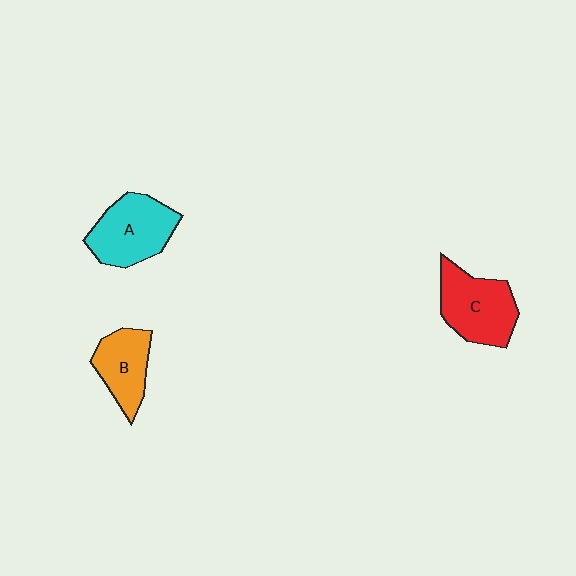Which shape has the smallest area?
Shape B (orange).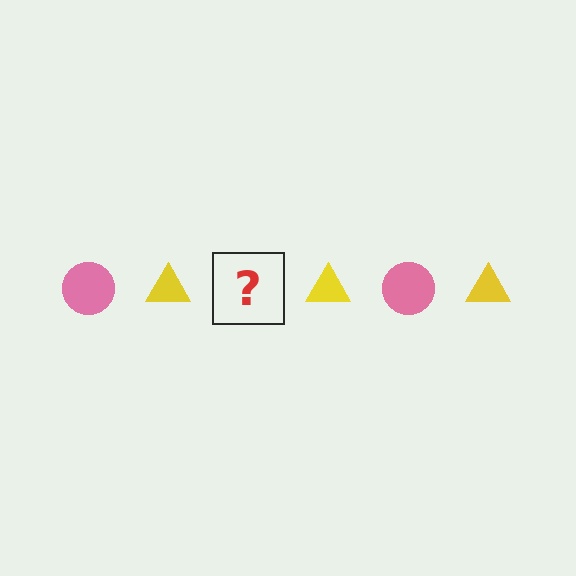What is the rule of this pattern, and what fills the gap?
The rule is that the pattern alternates between pink circle and yellow triangle. The gap should be filled with a pink circle.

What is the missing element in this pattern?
The missing element is a pink circle.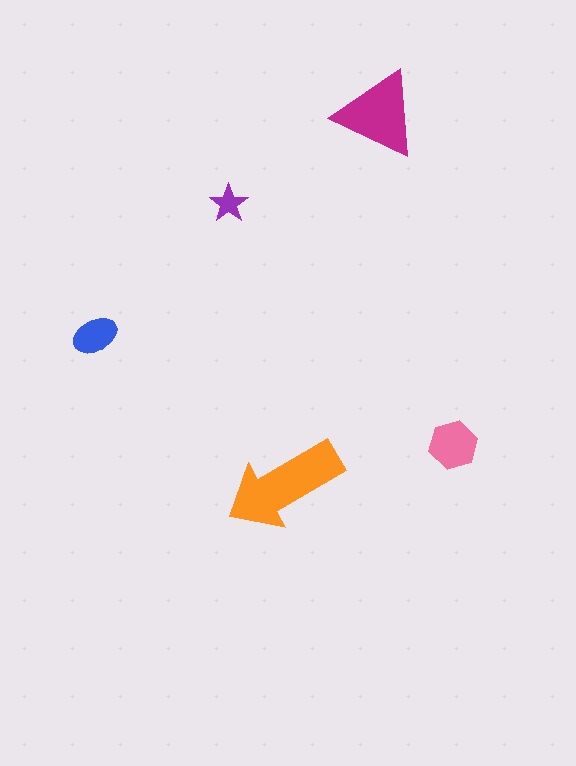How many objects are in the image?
There are 5 objects in the image.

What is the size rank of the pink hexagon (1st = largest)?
3rd.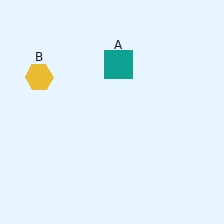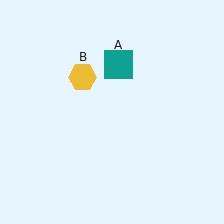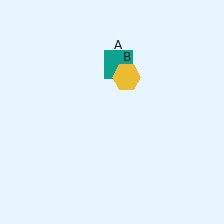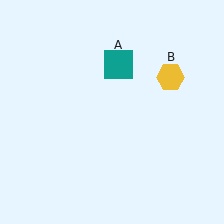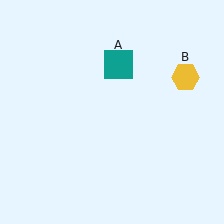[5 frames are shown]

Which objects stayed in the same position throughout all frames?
Teal square (object A) remained stationary.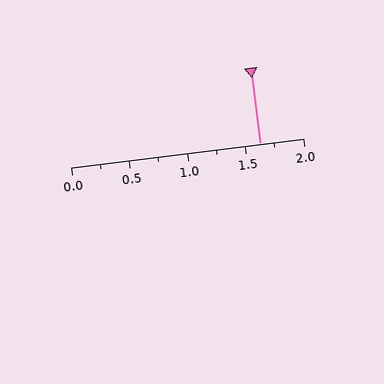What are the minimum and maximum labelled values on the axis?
The axis runs from 0.0 to 2.0.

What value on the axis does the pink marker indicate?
The marker indicates approximately 1.62.